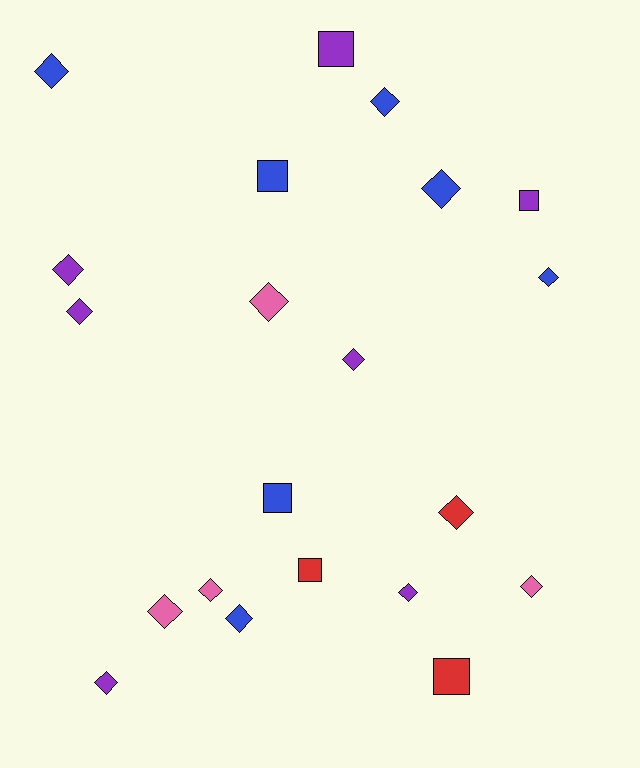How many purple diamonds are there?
There are 5 purple diamonds.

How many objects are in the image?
There are 21 objects.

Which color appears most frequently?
Purple, with 7 objects.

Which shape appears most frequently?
Diamond, with 15 objects.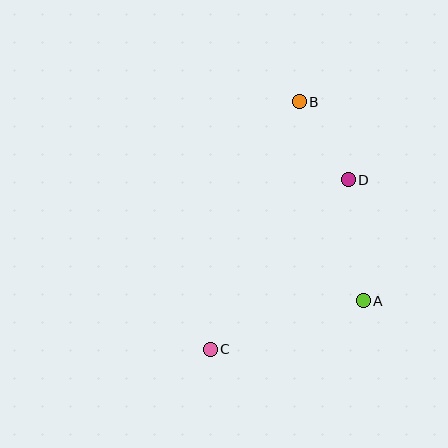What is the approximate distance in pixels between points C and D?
The distance between C and D is approximately 219 pixels.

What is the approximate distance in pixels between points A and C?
The distance between A and C is approximately 161 pixels.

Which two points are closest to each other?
Points B and D are closest to each other.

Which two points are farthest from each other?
Points B and C are farthest from each other.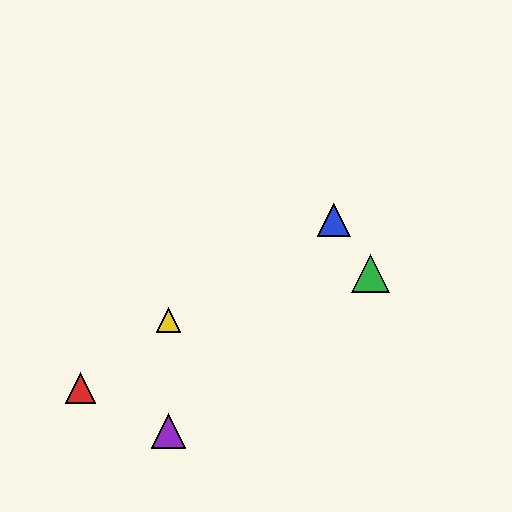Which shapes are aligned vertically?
The yellow triangle, the purple triangle are aligned vertically.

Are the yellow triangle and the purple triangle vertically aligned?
Yes, both are at x≈168.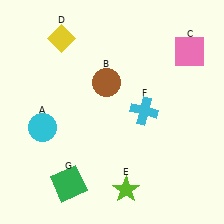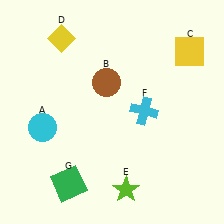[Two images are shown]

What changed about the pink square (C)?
In Image 1, C is pink. In Image 2, it changed to yellow.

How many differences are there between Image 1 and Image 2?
There is 1 difference between the two images.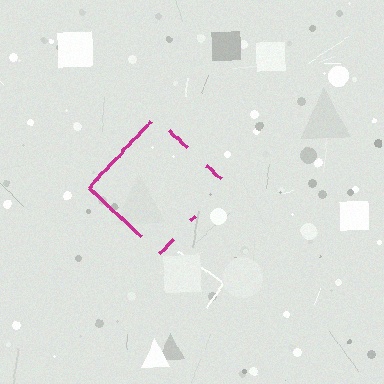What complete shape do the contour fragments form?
The contour fragments form a diamond.